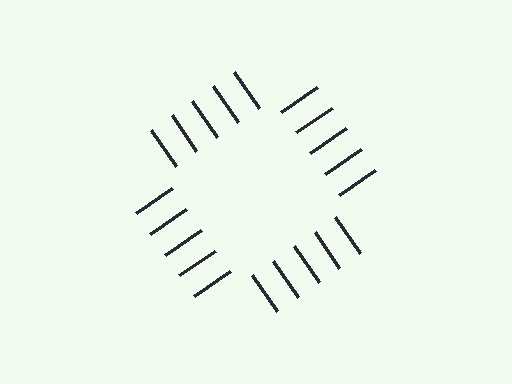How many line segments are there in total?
20 — 5 along each of the 4 edges.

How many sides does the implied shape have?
4 sides — the line-ends trace a square.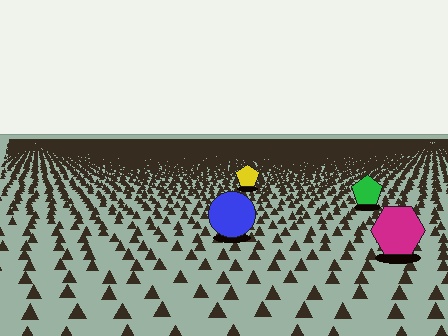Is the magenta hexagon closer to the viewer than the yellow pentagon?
Yes. The magenta hexagon is closer — you can tell from the texture gradient: the ground texture is coarser near it.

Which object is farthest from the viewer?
The yellow pentagon is farthest from the viewer. It appears smaller and the ground texture around it is denser.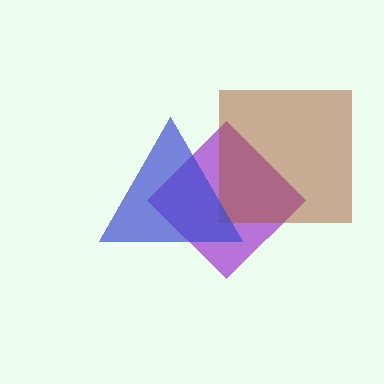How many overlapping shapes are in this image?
There are 3 overlapping shapes in the image.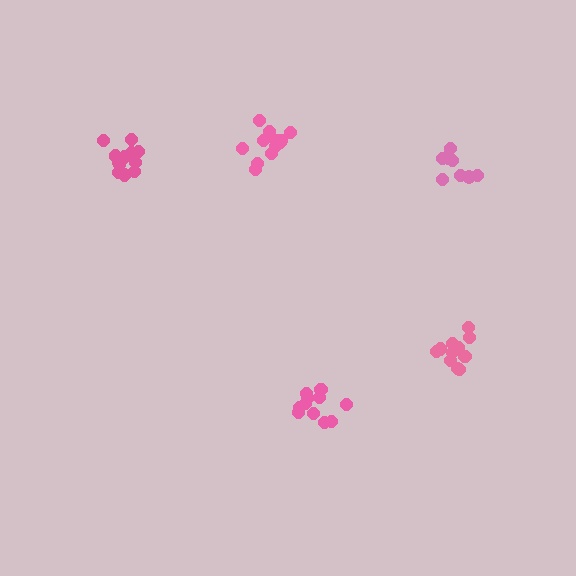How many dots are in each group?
Group 1: 12 dots, Group 2: 9 dots, Group 3: 13 dots, Group 4: 11 dots, Group 5: 11 dots (56 total).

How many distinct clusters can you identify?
There are 5 distinct clusters.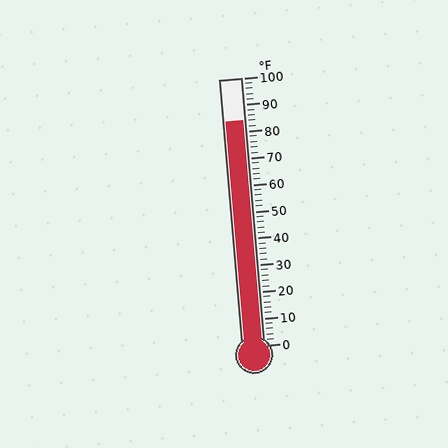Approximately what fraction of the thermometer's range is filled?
The thermometer is filled to approximately 85% of its range.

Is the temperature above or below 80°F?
The temperature is above 80°F.